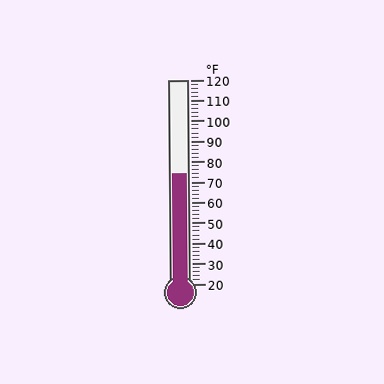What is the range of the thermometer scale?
The thermometer scale ranges from 20°F to 120°F.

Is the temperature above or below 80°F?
The temperature is below 80°F.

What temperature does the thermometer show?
The thermometer shows approximately 74°F.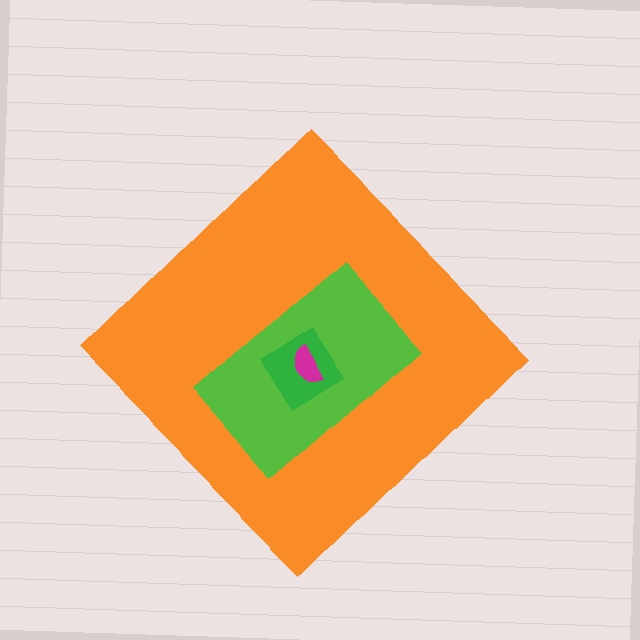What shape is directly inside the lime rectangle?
The green diamond.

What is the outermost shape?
The orange diamond.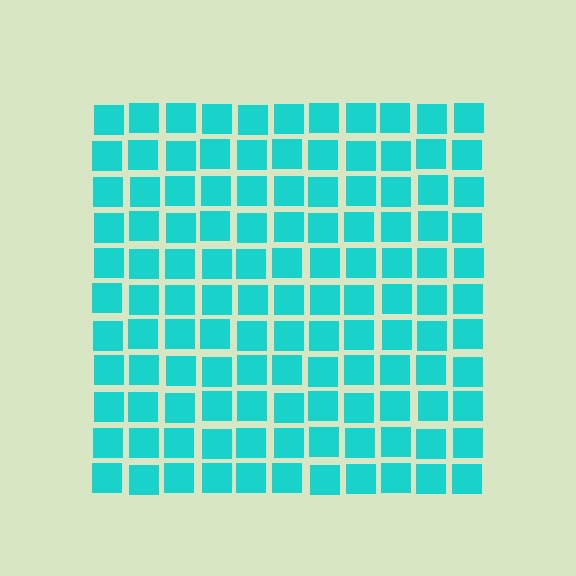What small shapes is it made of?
It is made of small squares.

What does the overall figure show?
The overall figure shows a square.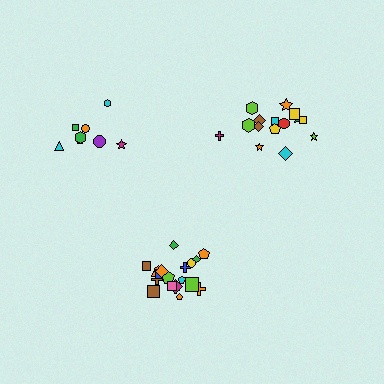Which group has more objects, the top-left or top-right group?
The top-right group.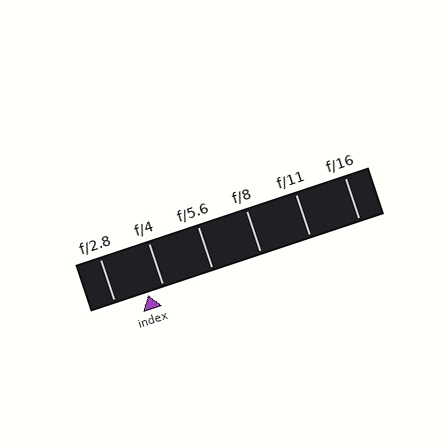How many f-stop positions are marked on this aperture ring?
There are 6 f-stop positions marked.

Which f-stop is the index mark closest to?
The index mark is closest to f/4.